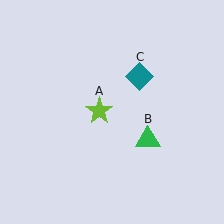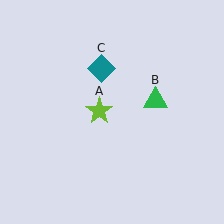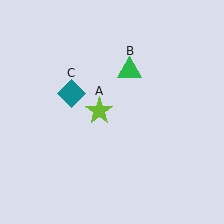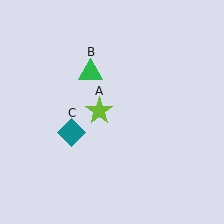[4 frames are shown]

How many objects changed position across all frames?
2 objects changed position: green triangle (object B), teal diamond (object C).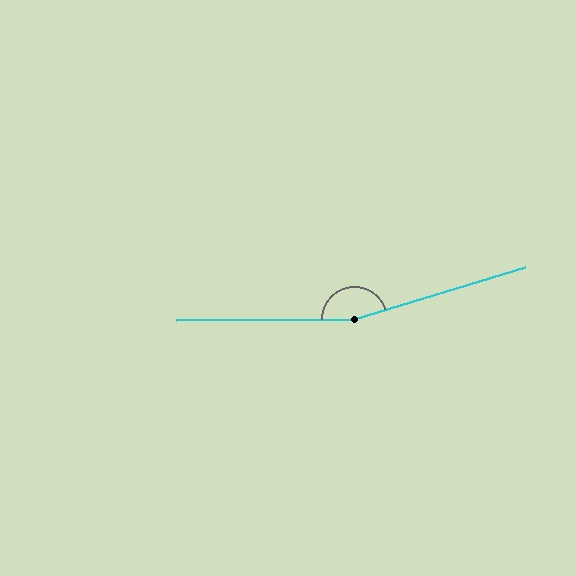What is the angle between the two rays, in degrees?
Approximately 163 degrees.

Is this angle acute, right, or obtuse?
It is obtuse.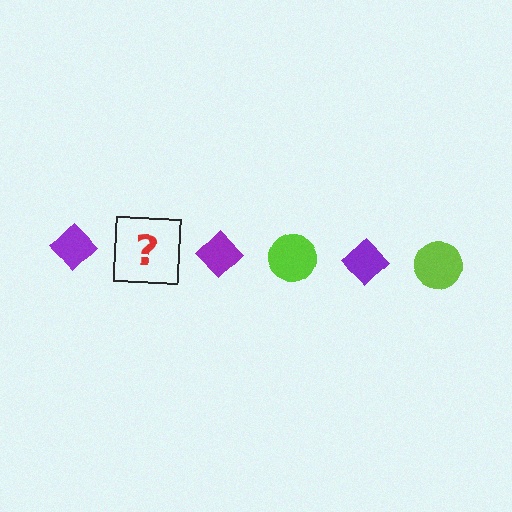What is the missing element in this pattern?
The missing element is a lime circle.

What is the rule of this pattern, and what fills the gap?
The rule is that the pattern alternates between purple diamond and lime circle. The gap should be filled with a lime circle.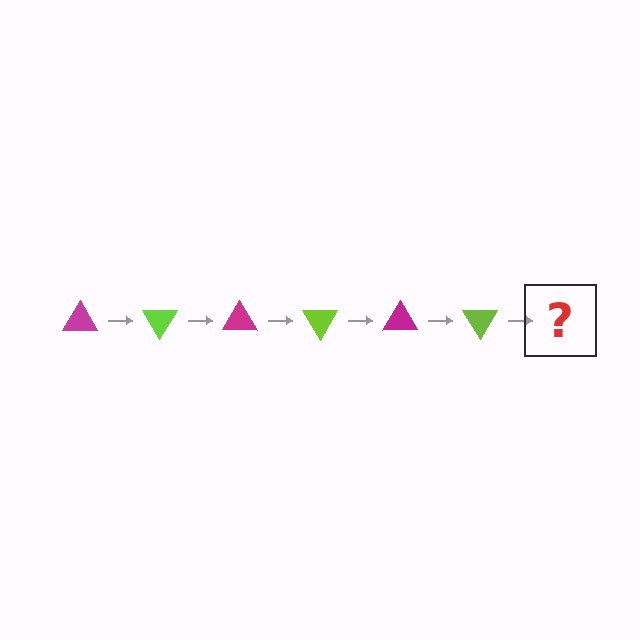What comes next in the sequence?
The next element should be a magenta triangle, rotated 360 degrees from the start.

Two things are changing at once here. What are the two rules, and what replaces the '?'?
The two rules are that it rotates 60 degrees each step and the color cycles through magenta and lime. The '?' should be a magenta triangle, rotated 360 degrees from the start.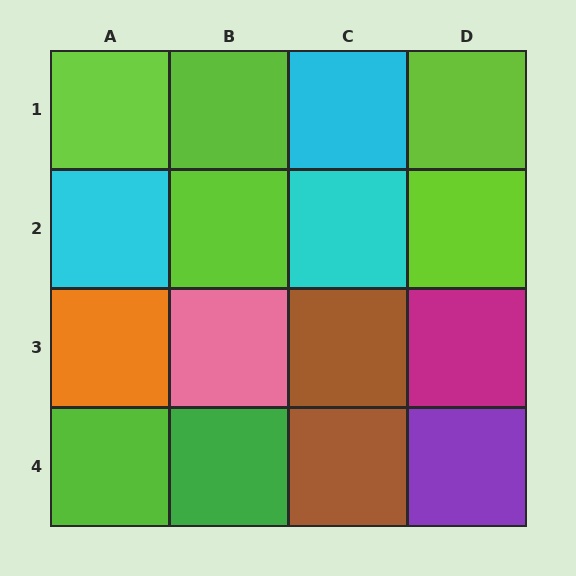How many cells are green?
1 cell is green.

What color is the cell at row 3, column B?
Pink.